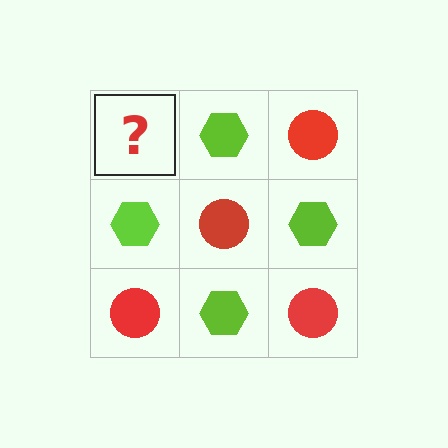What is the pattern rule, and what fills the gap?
The rule is that it alternates red circle and lime hexagon in a checkerboard pattern. The gap should be filled with a red circle.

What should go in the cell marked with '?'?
The missing cell should contain a red circle.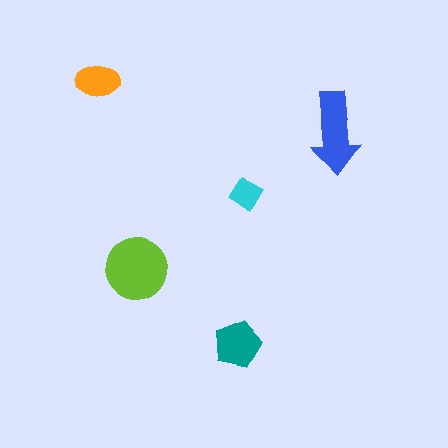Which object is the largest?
The lime circle.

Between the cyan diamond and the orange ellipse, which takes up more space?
The orange ellipse.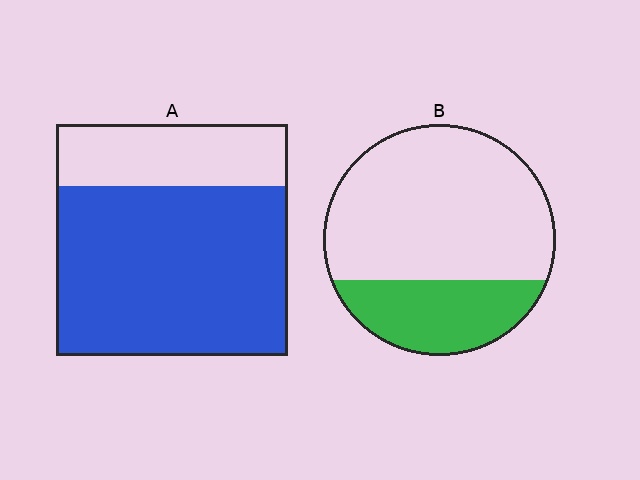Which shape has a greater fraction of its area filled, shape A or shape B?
Shape A.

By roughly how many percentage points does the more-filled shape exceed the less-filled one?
By roughly 45 percentage points (A over B).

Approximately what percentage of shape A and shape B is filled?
A is approximately 75% and B is approximately 30%.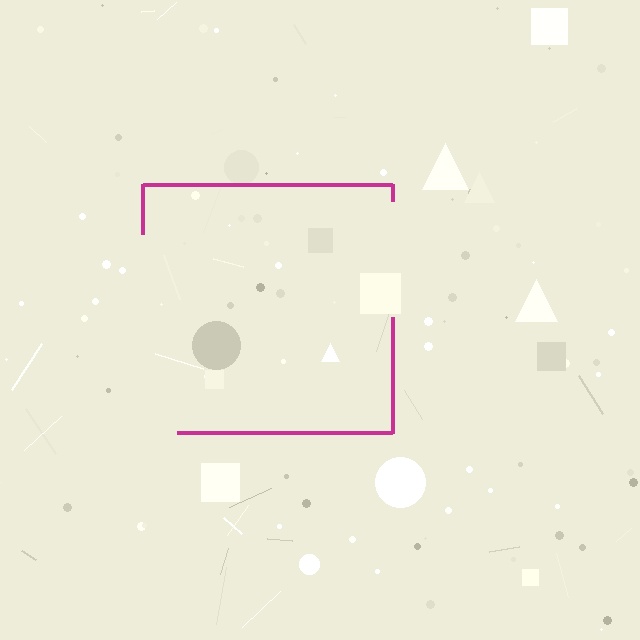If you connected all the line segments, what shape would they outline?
They would outline a square.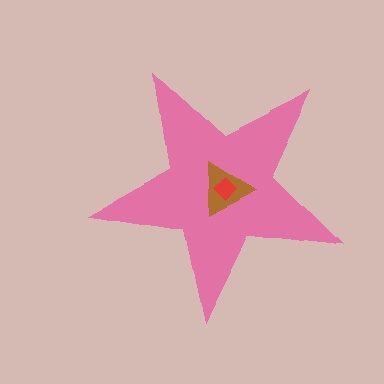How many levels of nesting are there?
3.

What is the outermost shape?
The pink star.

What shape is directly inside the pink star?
The brown triangle.